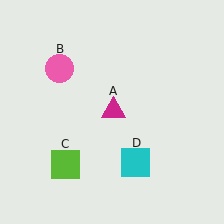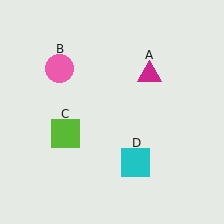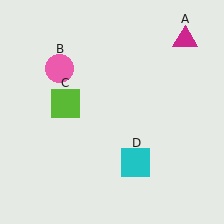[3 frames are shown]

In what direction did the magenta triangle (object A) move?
The magenta triangle (object A) moved up and to the right.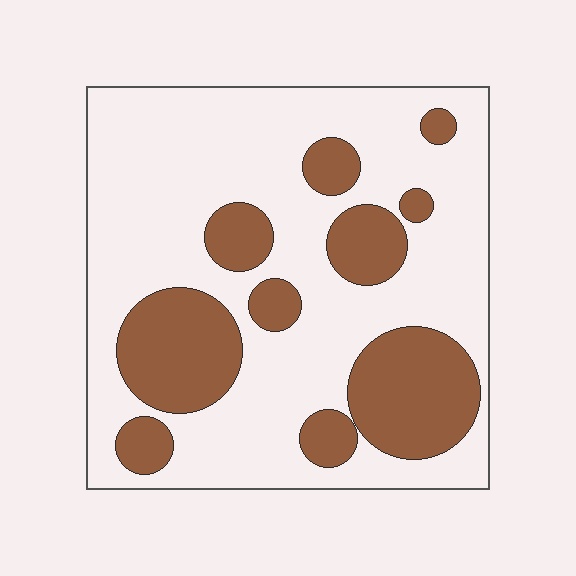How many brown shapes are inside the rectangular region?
10.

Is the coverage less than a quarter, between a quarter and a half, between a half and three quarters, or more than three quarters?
Between a quarter and a half.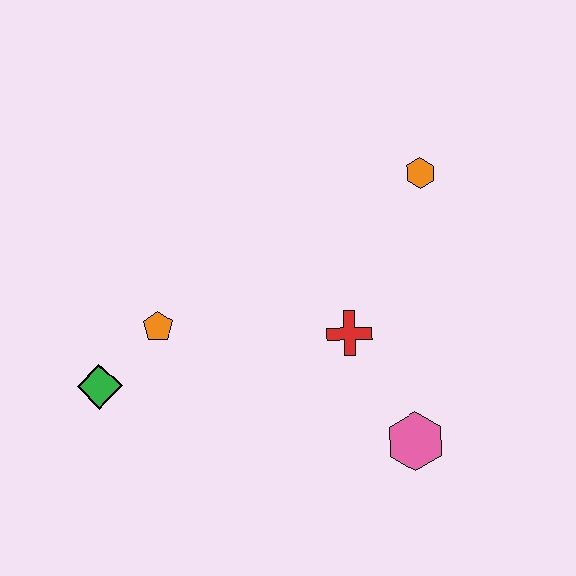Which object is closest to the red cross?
The pink hexagon is closest to the red cross.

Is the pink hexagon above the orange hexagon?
No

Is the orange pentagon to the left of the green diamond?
No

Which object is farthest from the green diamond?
The orange hexagon is farthest from the green diamond.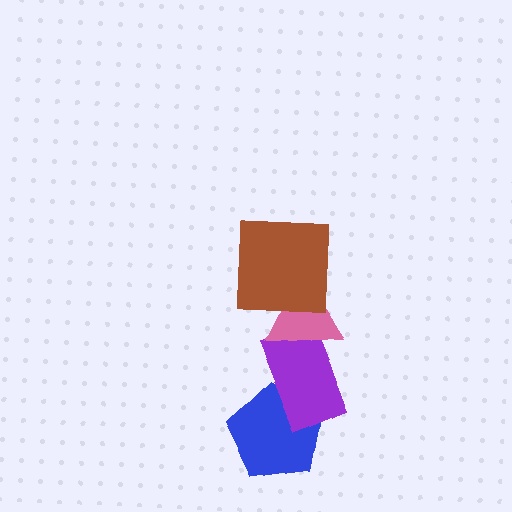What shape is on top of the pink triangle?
The brown square is on top of the pink triangle.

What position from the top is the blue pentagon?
The blue pentagon is 4th from the top.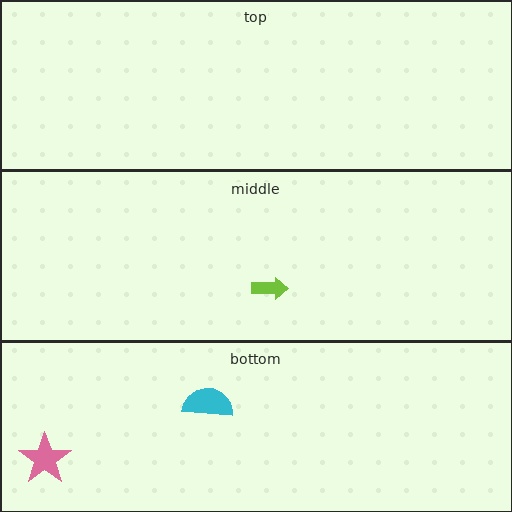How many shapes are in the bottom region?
2.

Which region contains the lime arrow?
The middle region.